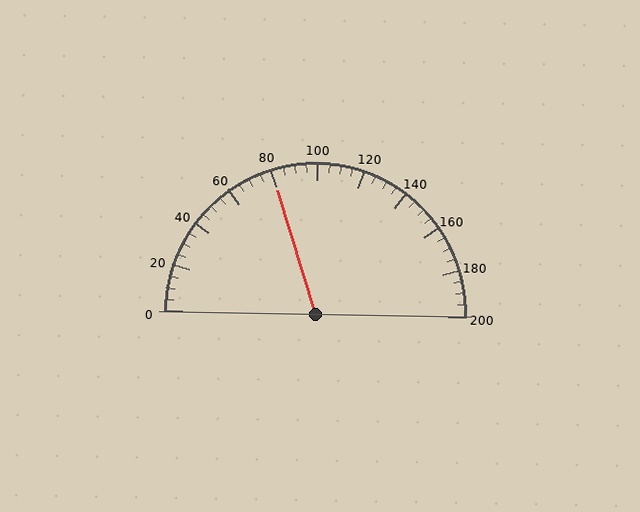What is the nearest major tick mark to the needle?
The nearest major tick mark is 80.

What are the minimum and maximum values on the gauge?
The gauge ranges from 0 to 200.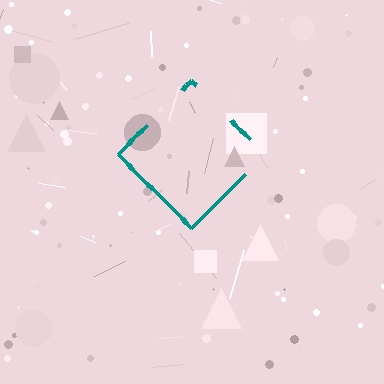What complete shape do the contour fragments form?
The contour fragments form a diamond.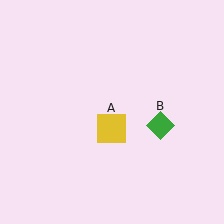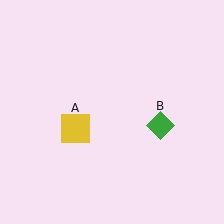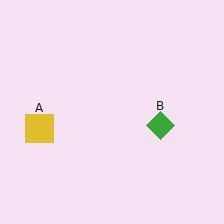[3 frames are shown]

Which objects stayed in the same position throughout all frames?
Green diamond (object B) remained stationary.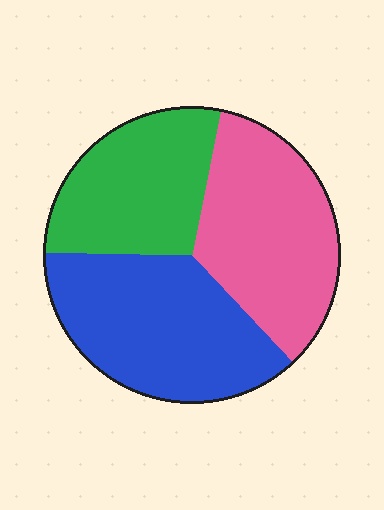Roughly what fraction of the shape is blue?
Blue takes up between a quarter and a half of the shape.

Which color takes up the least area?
Green, at roughly 30%.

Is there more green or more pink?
Pink.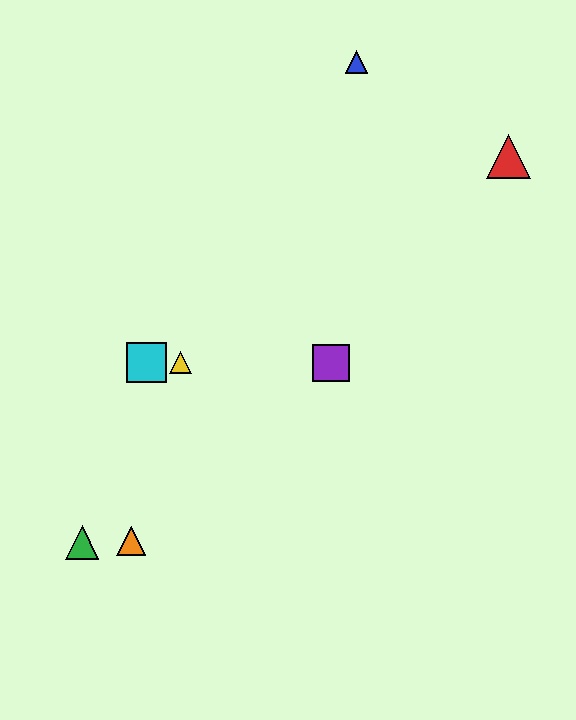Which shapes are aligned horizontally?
The yellow triangle, the purple square, the cyan square are aligned horizontally.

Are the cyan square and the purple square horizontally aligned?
Yes, both are at y≈363.